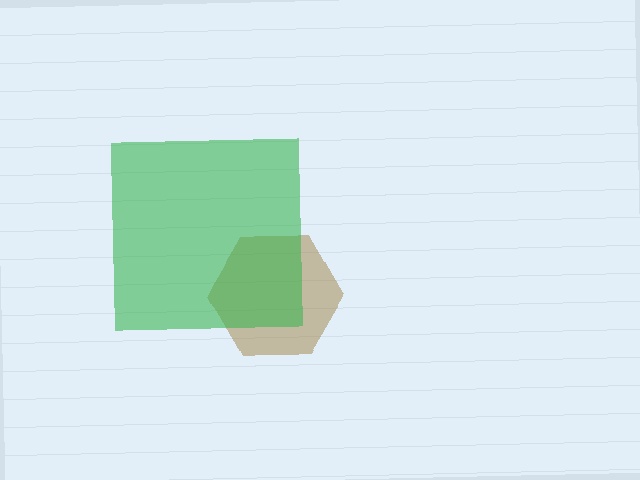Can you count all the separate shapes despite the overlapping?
Yes, there are 2 separate shapes.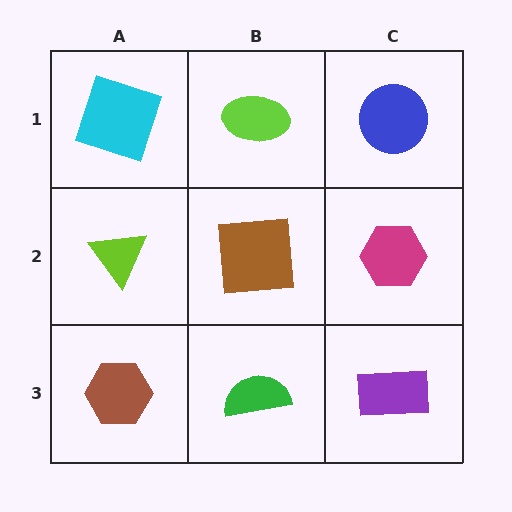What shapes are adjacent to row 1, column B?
A brown square (row 2, column B), a cyan square (row 1, column A), a blue circle (row 1, column C).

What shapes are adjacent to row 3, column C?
A magenta hexagon (row 2, column C), a green semicircle (row 3, column B).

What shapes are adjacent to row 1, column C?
A magenta hexagon (row 2, column C), a lime ellipse (row 1, column B).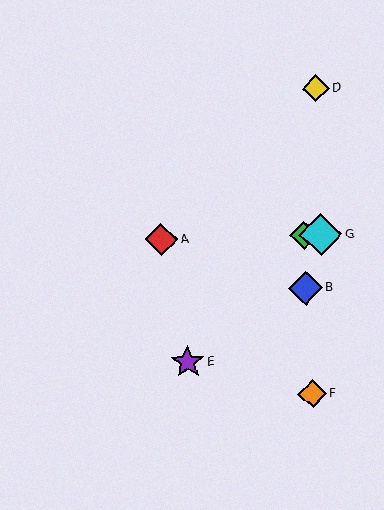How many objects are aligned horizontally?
3 objects (A, C, G) are aligned horizontally.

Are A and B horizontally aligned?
No, A is at y≈240 and B is at y≈288.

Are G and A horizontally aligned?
Yes, both are at y≈235.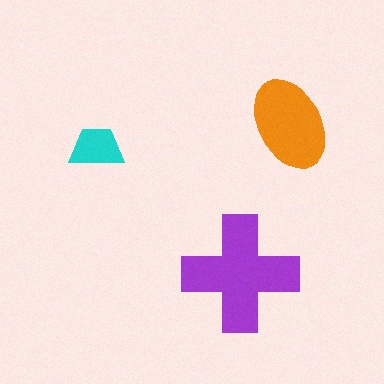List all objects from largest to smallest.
The purple cross, the orange ellipse, the cyan trapezoid.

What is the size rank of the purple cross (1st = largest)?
1st.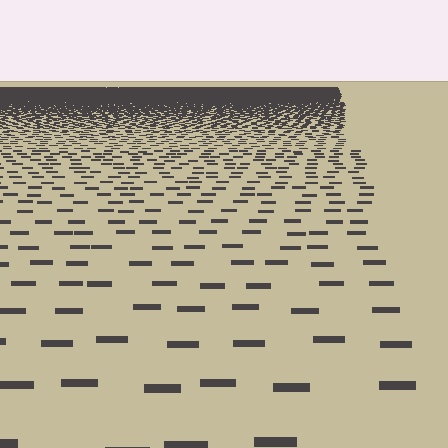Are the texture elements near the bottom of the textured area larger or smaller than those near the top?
Larger. Near the bottom, elements are closer to the viewer and appear at a bigger on-screen size.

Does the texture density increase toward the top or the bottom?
Density increases toward the top.